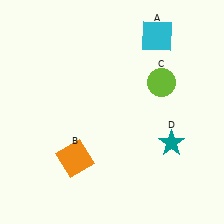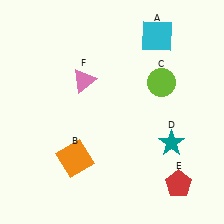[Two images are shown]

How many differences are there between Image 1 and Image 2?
There are 2 differences between the two images.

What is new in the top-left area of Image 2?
A pink triangle (F) was added in the top-left area of Image 2.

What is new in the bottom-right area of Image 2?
A red pentagon (E) was added in the bottom-right area of Image 2.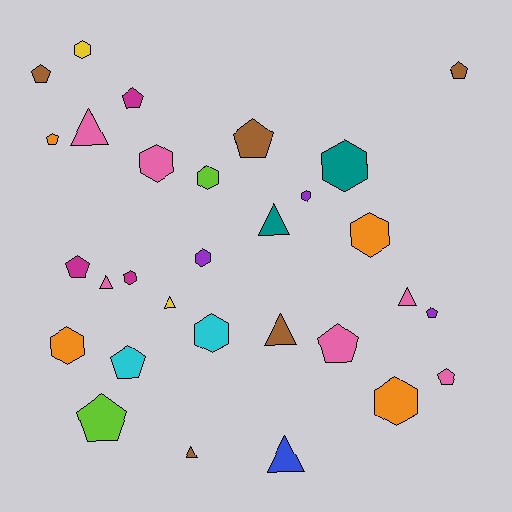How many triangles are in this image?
There are 8 triangles.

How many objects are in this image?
There are 30 objects.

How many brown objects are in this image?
There are 5 brown objects.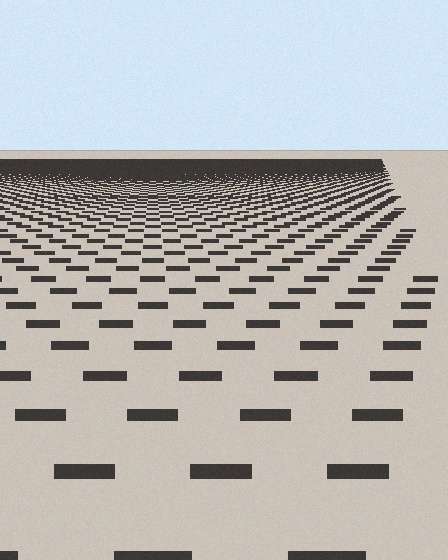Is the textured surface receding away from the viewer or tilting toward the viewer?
The surface is receding away from the viewer. Texture elements get smaller and denser toward the top.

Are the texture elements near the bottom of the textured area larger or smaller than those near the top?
Larger. Near the bottom, elements are closer to the viewer and appear at a bigger on-screen size.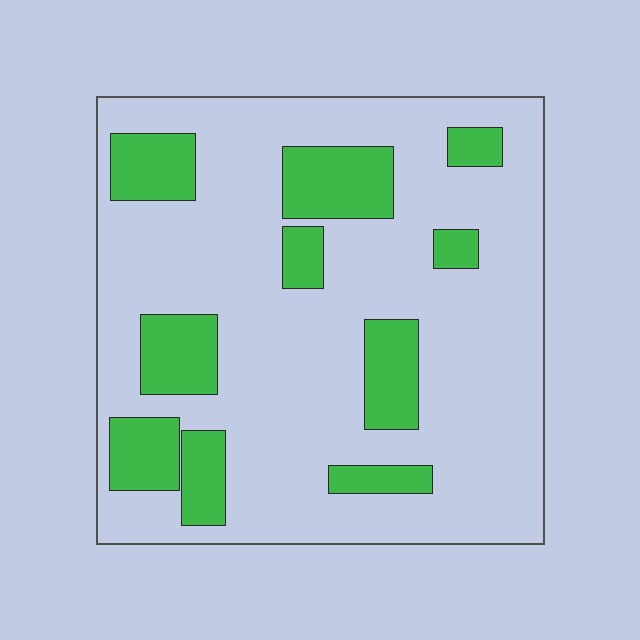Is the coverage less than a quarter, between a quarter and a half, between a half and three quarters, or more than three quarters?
Less than a quarter.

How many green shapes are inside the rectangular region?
10.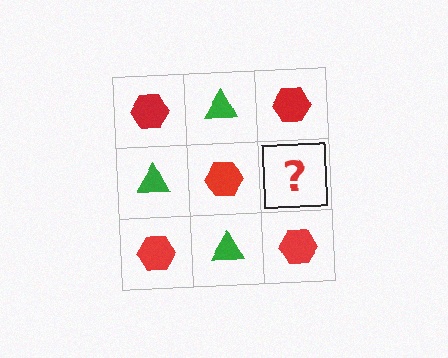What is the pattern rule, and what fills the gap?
The rule is that it alternates red hexagon and green triangle in a checkerboard pattern. The gap should be filled with a green triangle.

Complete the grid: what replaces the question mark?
The question mark should be replaced with a green triangle.